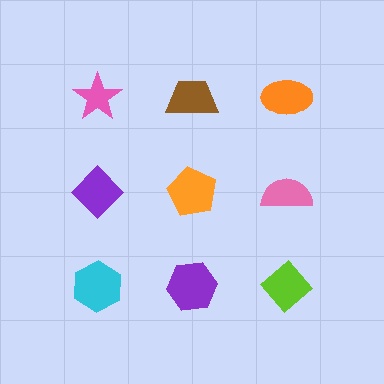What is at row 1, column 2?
A brown trapezoid.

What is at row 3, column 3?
A lime diamond.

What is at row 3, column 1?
A cyan hexagon.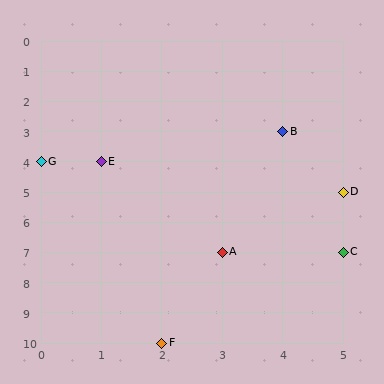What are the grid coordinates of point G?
Point G is at grid coordinates (0, 4).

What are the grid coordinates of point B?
Point B is at grid coordinates (4, 3).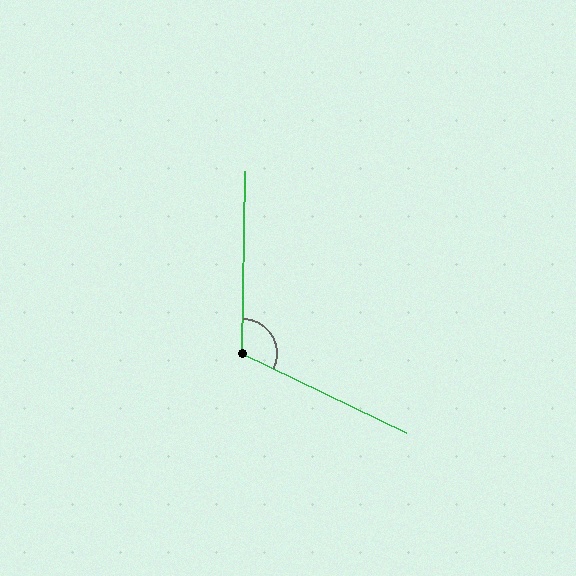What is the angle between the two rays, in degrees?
Approximately 115 degrees.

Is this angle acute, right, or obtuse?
It is obtuse.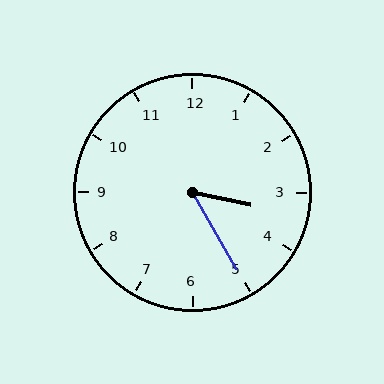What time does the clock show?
3:25.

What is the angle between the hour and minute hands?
Approximately 48 degrees.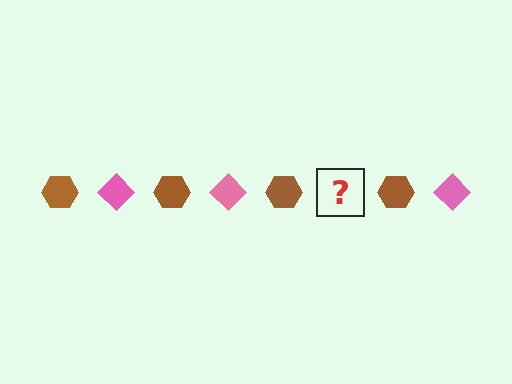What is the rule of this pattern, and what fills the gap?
The rule is that the pattern alternates between brown hexagon and pink diamond. The gap should be filled with a pink diamond.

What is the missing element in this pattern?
The missing element is a pink diamond.